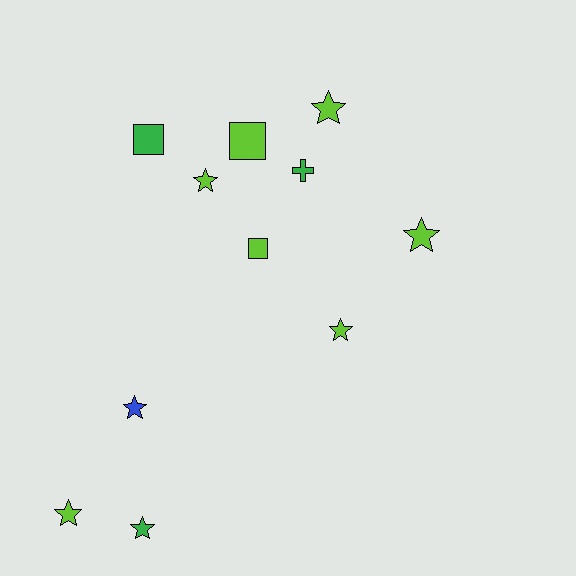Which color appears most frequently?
Lime, with 7 objects.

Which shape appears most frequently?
Star, with 7 objects.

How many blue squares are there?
There are no blue squares.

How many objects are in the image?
There are 11 objects.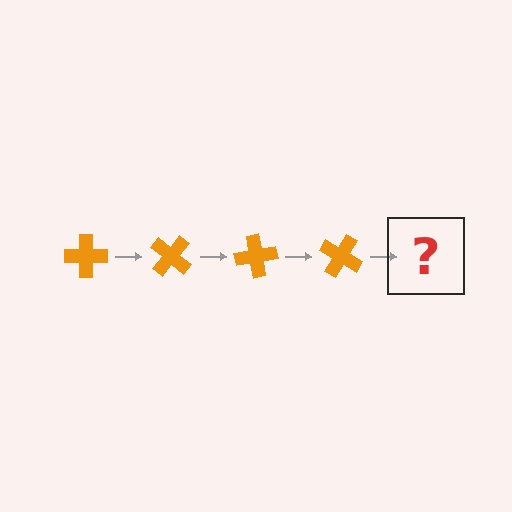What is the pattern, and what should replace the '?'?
The pattern is that the cross rotates 40 degrees each step. The '?' should be an orange cross rotated 160 degrees.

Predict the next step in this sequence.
The next step is an orange cross rotated 160 degrees.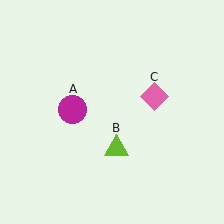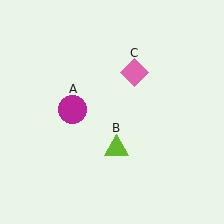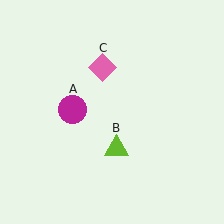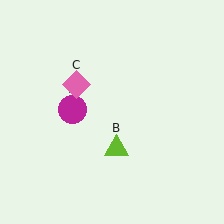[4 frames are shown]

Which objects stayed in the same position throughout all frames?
Magenta circle (object A) and lime triangle (object B) remained stationary.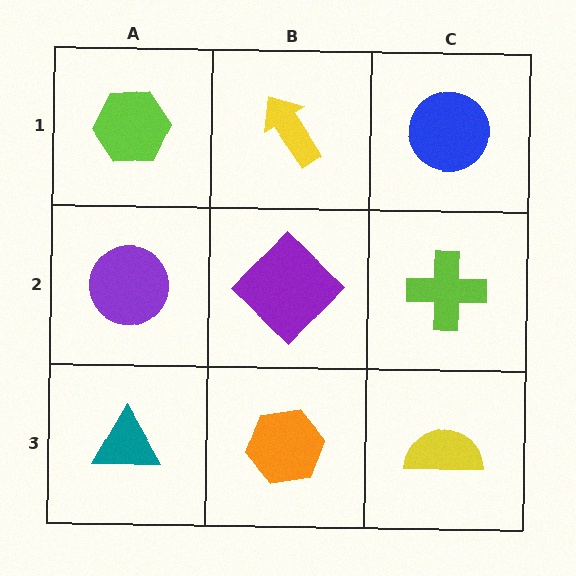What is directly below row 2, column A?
A teal triangle.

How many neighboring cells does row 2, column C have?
3.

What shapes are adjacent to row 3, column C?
A lime cross (row 2, column C), an orange hexagon (row 3, column B).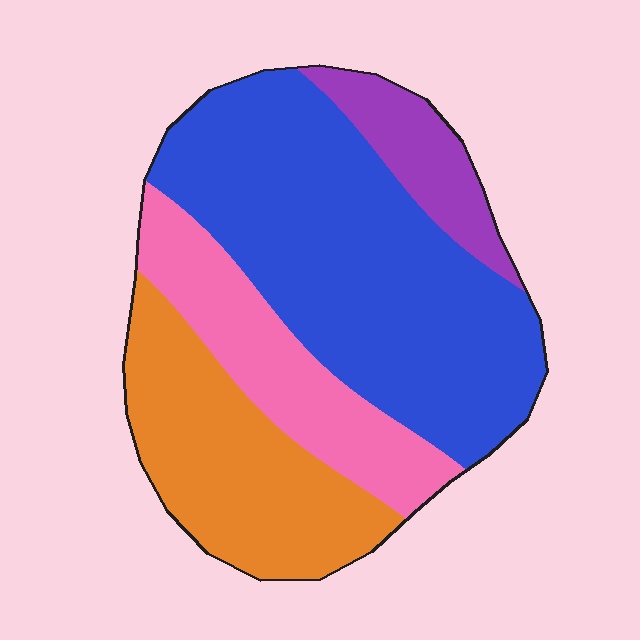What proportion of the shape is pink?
Pink takes up between a sixth and a third of the shape.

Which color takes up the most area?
Blue, at roughly 45%.